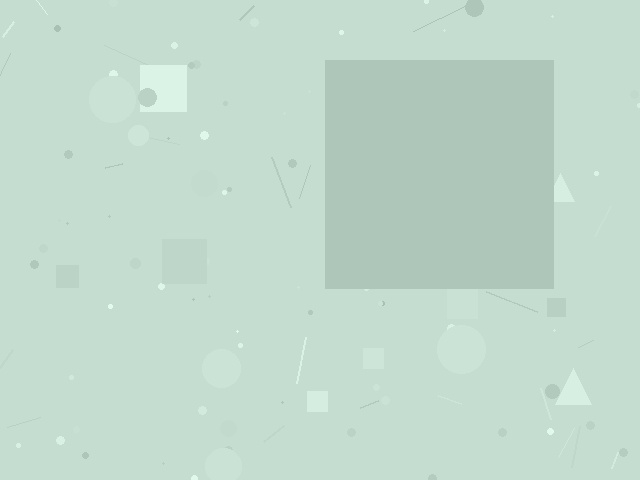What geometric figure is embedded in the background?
A square is embedded in the background.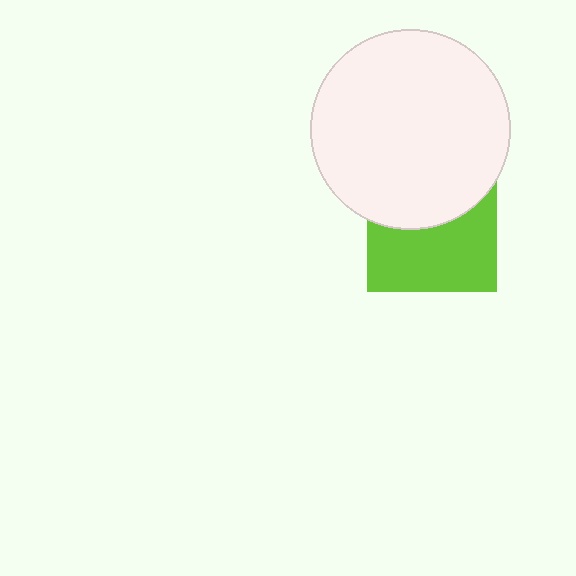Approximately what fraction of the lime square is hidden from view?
Roughly 44% of the lime square is hidden behind the white circle.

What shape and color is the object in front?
The object in front is a white circle.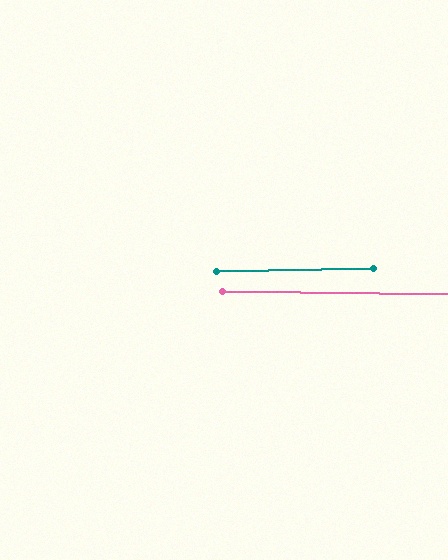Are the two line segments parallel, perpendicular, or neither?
Parallel — their directions differ by only 1.9°.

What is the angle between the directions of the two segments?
Approximately 2 degrees.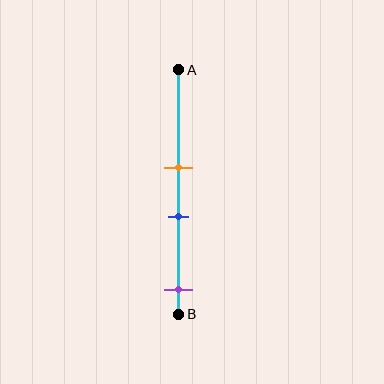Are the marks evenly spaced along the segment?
No, the marks are not evenly spaced.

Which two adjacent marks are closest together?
The orange and blue marks are the closest adjacent pair.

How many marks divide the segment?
There are 3 marks dividing the segment.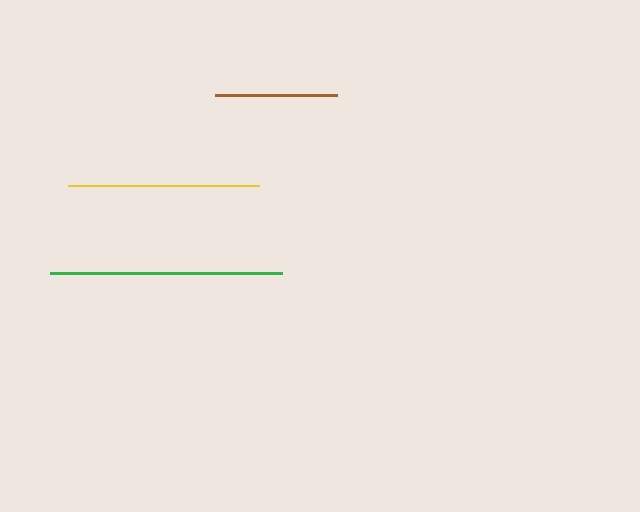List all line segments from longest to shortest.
From longest to shortest: green, yellow, brown.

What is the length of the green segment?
The green segment is approximately 232 pixels long.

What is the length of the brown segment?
The brown segment is approximately 122 pixels long.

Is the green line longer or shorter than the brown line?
The green line is longer than the brown line.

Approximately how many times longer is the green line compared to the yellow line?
The green line is approximately 1.2 times the length of the yellow line.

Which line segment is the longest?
The green line is the longest at approximately 232 pixels.